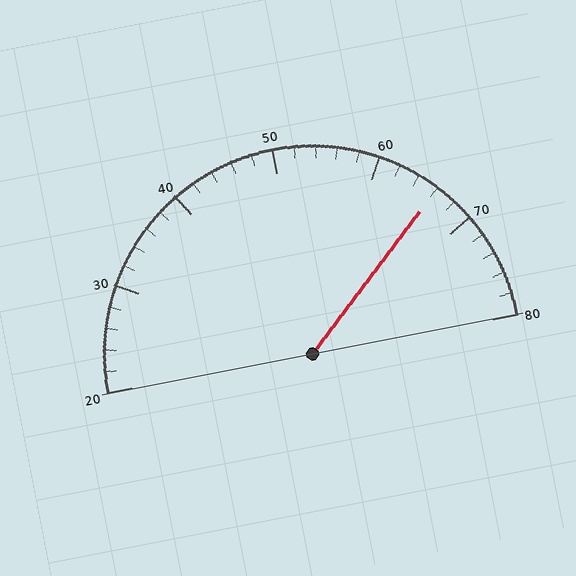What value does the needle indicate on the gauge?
The needle indicates approximately 66.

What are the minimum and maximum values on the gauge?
The gauge ranges from 20 to 80.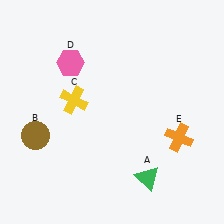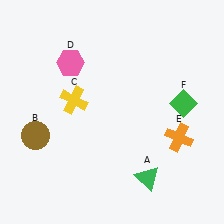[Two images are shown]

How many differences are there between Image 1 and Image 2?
There is 1 difference between the two images.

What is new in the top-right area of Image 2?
A green diamond (F) was added in the top-right area of Image 2.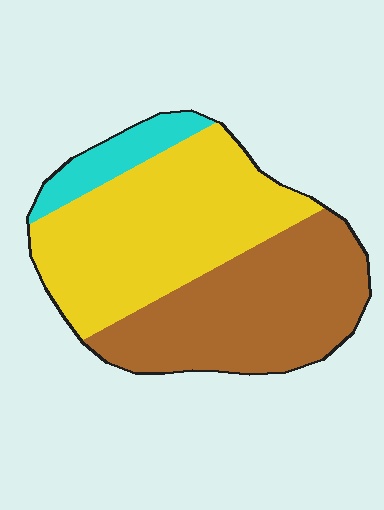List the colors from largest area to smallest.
From largest to smallest: yellow, brown, cyan.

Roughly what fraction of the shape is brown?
Brown takes up about two fifths (2/5) of the shape.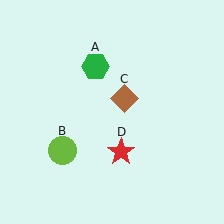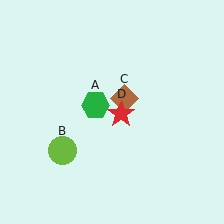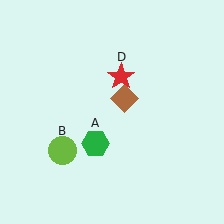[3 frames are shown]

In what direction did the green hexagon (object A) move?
The green hexagon (object A) moved down.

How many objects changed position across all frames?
2 objects changed position: green hexagon (object A), red star (object D).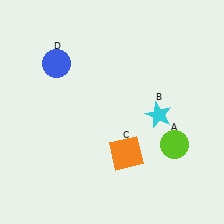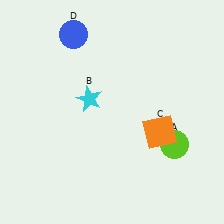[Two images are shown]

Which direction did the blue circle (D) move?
The blue circle (D) moved up.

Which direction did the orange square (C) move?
The orange square (C) moved right.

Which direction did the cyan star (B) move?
The cyan star (B) moved left.